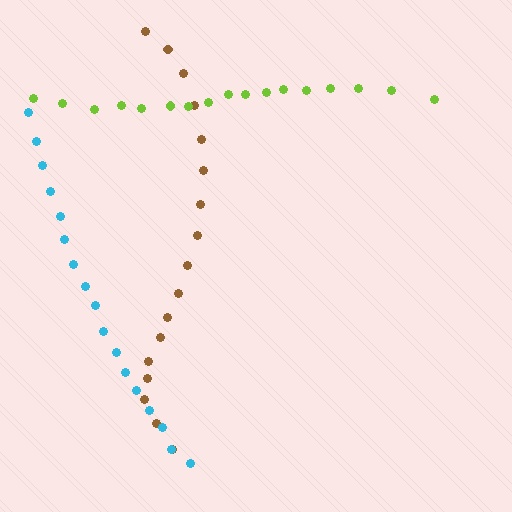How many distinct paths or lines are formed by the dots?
There are 3 distinct paths.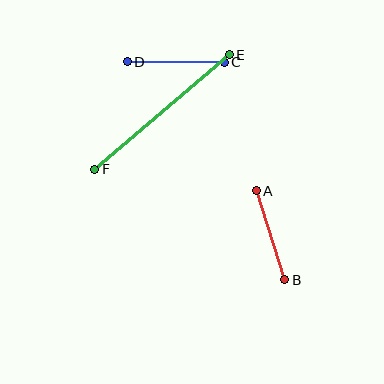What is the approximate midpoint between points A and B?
The midpoint is at approximately (270, 235) pixels.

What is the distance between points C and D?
The distance is approximately 97 pixels.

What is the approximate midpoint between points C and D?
The midpoint is at approximately (176, 62) pixels.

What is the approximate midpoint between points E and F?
The midpoint is at approximately (162, 112) pixels.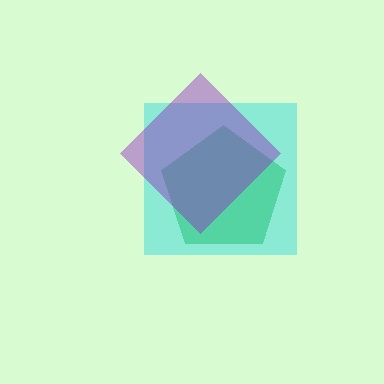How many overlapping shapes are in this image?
There are 3 overlapping shapes in the image.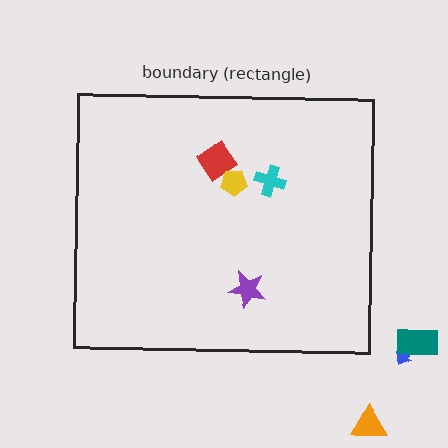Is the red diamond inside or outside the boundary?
Inside.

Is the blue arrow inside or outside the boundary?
Outside.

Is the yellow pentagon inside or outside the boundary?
Inside.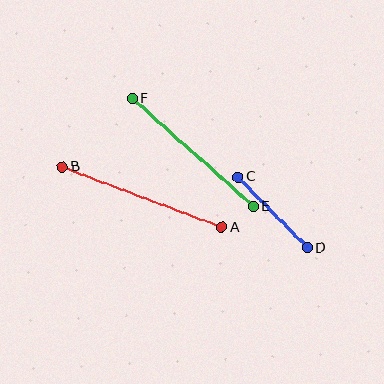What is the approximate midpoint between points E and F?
The midpoint is at approximately (193, 152) pixels.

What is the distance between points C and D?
The distance is approximately 99 pixels.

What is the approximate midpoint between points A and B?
The midpoint is at approximately (142, 197) pixels.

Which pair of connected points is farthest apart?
Points A and B are farthest apart.